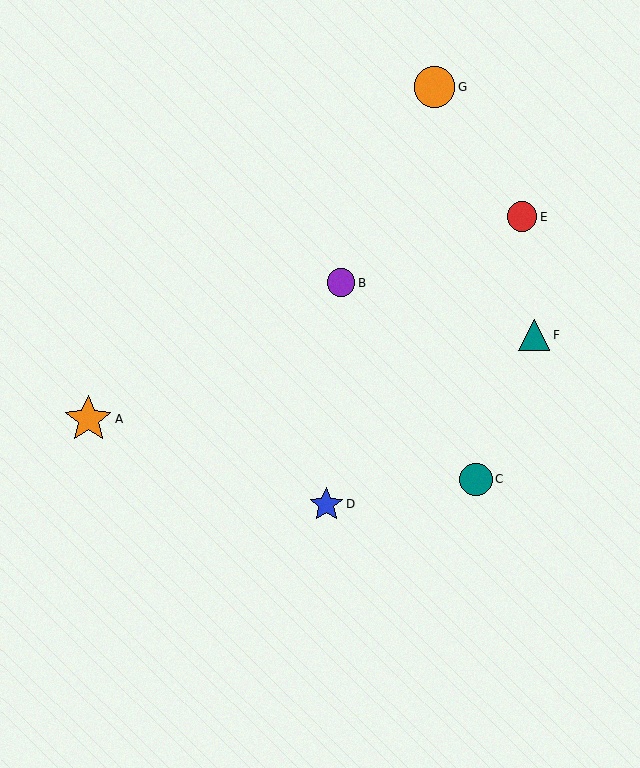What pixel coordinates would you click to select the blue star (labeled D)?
Click at (327, 504) to select the blue star D.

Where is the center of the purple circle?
The center of the purple circle is at (341, 283).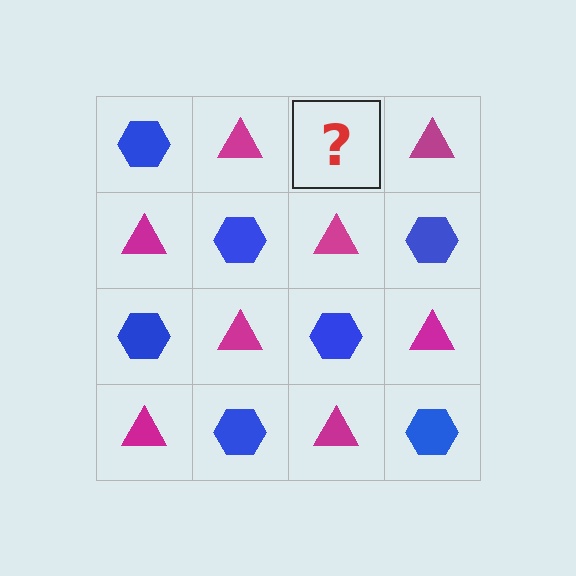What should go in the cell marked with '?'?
The missing cell should contain a blue hexagon.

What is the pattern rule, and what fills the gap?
The rule is that it alternates blue hexagon and magenta triangle in a checkerboard pattern. The gap should be filled with a blue hexagon.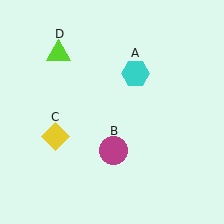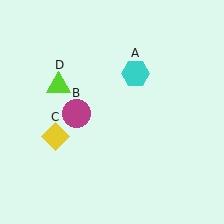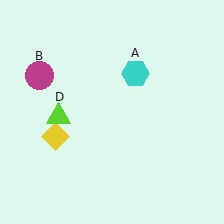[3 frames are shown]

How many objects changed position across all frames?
2 objects changed position: magenta circle (object B), lime triangle (object D).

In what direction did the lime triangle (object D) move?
The lime triangle (object D) moved down.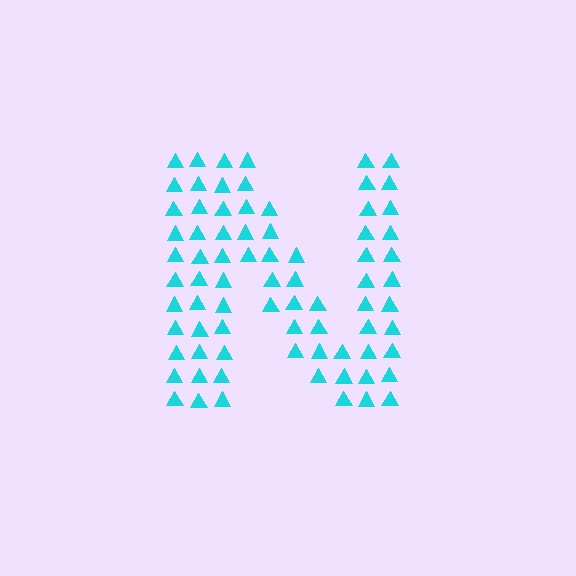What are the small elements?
The small elements are triangles.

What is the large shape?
The large shape is the letter N.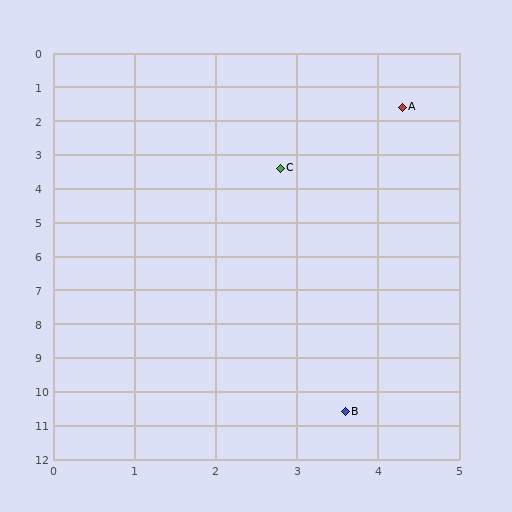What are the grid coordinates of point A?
Point A is at approximately (4.3, 1.6).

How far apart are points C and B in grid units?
Points C and B are about 7.2 grid units apart.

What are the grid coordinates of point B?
Point B is at approximately (3.6, 10.6).